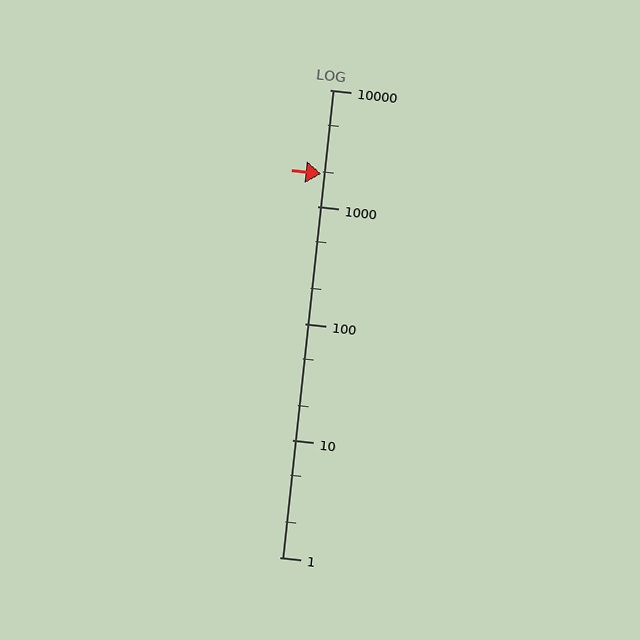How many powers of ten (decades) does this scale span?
The scale spans 4 decades, from 1 to 10000.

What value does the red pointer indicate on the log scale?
The pointer indicates approximately 1900.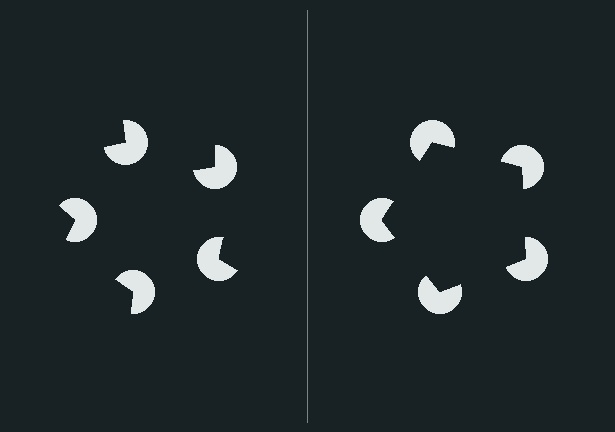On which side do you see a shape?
An illusory pentagon appears on the right side. On the left side the wedge cuts are rotated, so no coherent shape forms.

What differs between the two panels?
The pac-man discs are positioned identically on both sides; only the wedge orientations differ. On the right they align to a pentagon; on the left they are misaligned.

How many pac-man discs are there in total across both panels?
10 — 5 on each side.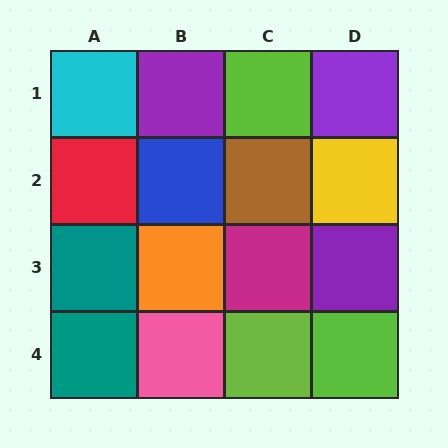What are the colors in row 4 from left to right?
Teal, pink, lime, lime.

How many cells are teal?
2 cells are teal.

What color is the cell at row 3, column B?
Orange.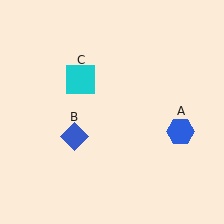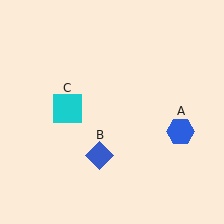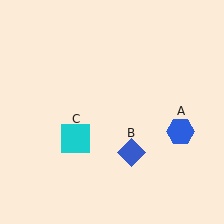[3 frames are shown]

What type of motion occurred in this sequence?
The blue diamond (object B), cyan square (object C) rotated counterclockwise around the center of the scene.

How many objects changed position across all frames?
2 objects changed position: blue diamond (object B), cyan square (object C).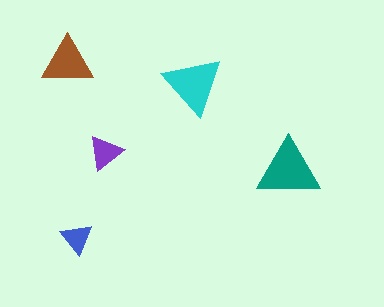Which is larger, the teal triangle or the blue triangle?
The teal one.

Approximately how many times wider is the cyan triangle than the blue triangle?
About 2 times wider.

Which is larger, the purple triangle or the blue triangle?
The purple one.